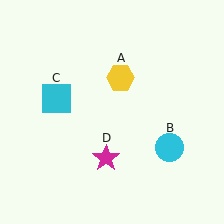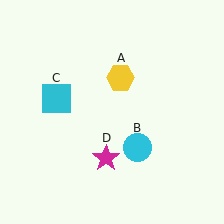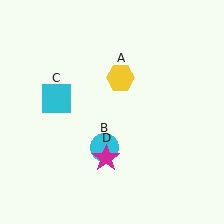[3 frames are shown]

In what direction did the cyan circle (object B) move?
The cyan circle (object B) moved left.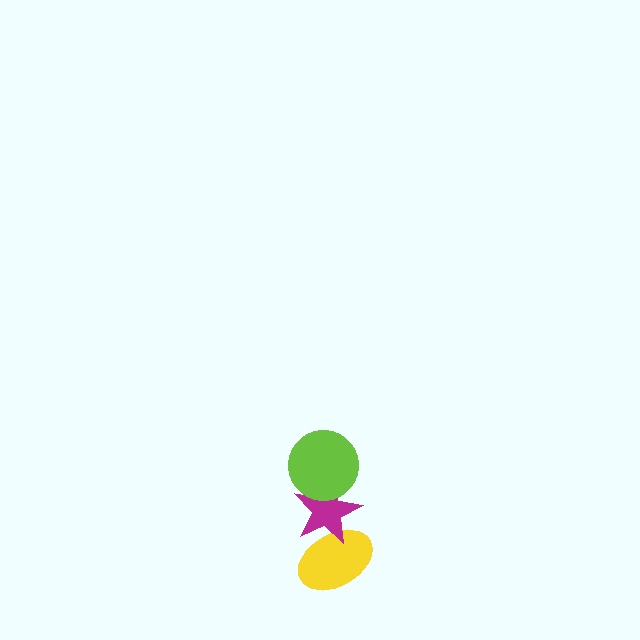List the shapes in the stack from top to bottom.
From top to bottom: the lime circle, the magenta star, the yellow ellipse.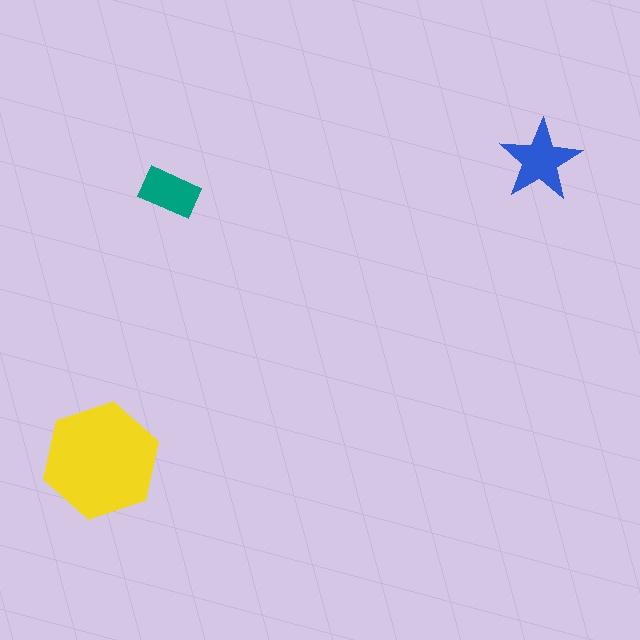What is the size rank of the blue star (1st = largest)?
2nd.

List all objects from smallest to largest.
The teal rectangle, the blue star, the yellow hexagon.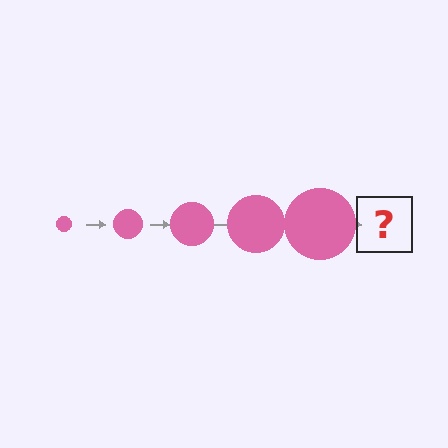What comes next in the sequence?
The next element should be a pink circle, larger than the previous one.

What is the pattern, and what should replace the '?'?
The pattern is that the circle gets progressively larger each step. The '?' should be a pink circle, larger than the previous one.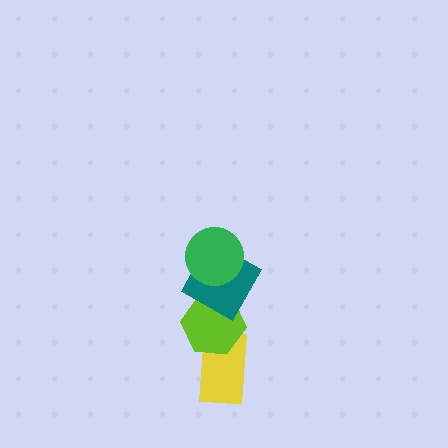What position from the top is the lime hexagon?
The lime hexagon is 3rd from the top.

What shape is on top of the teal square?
The green circle is on top of the teal square.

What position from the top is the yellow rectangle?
The yellow rectangle is 4th from the top.